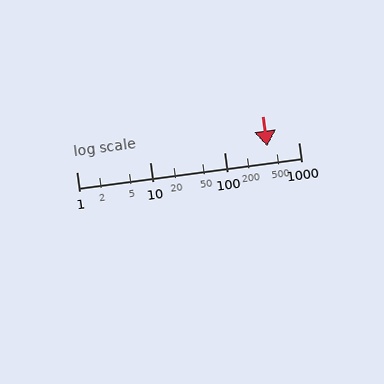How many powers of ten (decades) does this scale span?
The scale spans 3 decades, from 1 to 1000.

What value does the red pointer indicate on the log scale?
The pointer indicates approximately 380.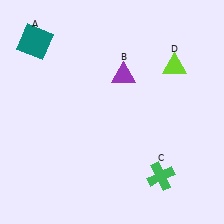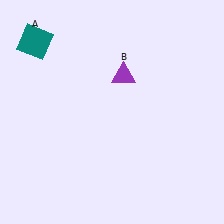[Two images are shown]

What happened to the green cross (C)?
The green cross (C) was removed in Image 2. It was in the bottom-right area of Image 1.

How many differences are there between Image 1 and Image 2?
There are 2 differences between the two images.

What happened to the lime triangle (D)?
The lime triangle (D) was removed in Image 2. It was in the top-right area of Image 1.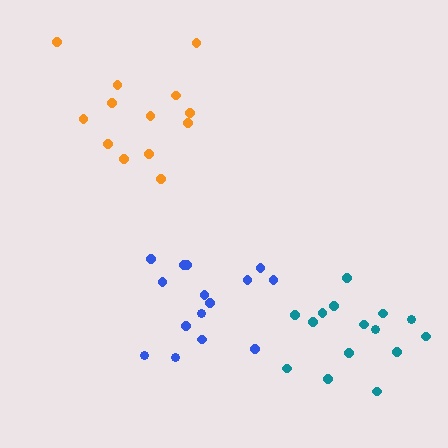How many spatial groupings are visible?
There are 3 spatial groupings.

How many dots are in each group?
Group 1: 13 dots, Group 2: 15 dots, Group 3: 15 dots (43 total).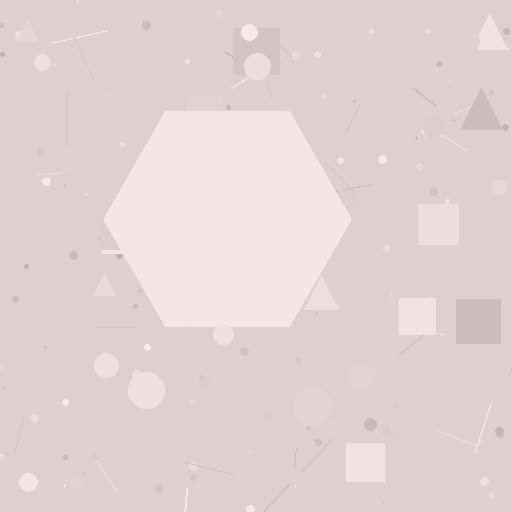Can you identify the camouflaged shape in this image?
The camouflaged shape is a hexagon.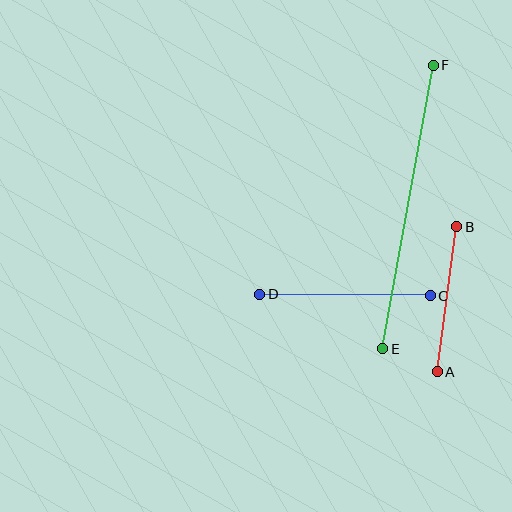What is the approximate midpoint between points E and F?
The midpoint is at approximately (408, 207) pixels.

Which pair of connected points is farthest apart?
Points E and F are farthest apart.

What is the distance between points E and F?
The distance is approximately 288 pixels.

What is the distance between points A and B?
The distance is approximately 146 pixels.